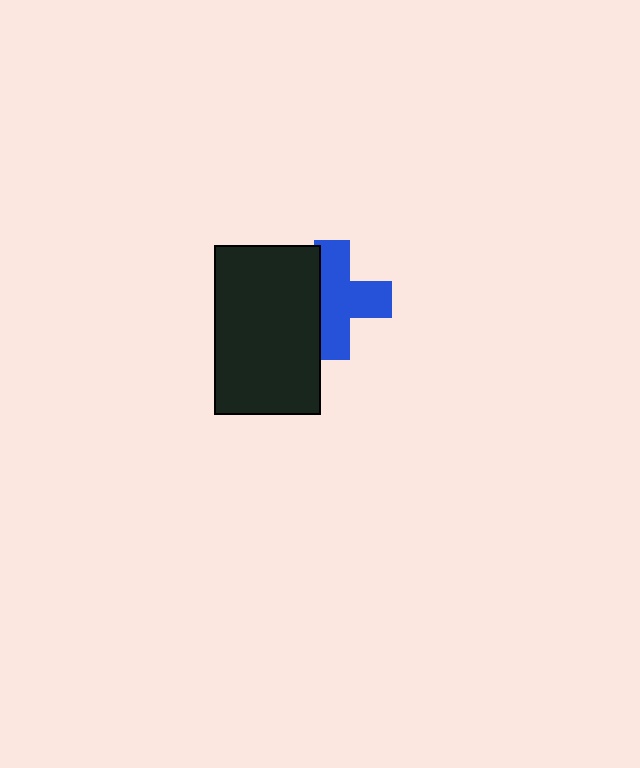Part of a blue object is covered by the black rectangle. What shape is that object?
It is a cross.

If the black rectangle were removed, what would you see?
You would see the complete blue cross.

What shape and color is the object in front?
The object in front is a black rectangle.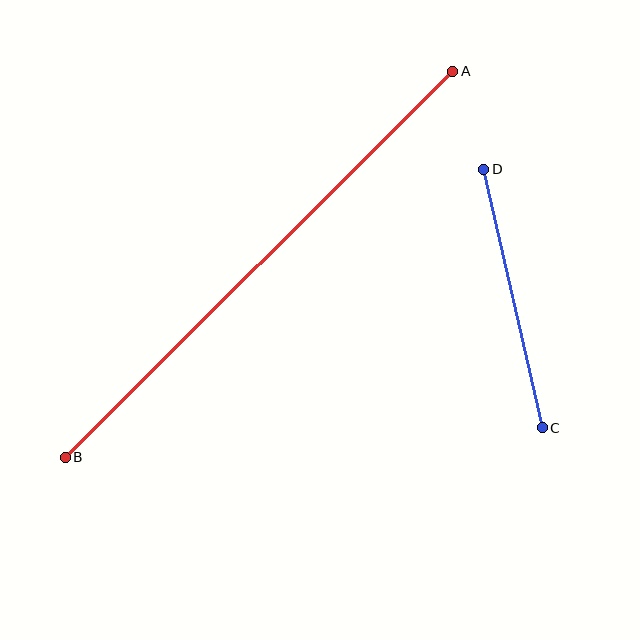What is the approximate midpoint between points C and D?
The midpoint is at approximately (513, 298) pixels.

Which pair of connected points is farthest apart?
Points A and B are farthest apart.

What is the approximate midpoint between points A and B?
The midpoint is at approximately (259, 264) pixels.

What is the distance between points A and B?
The distance is approximately 547 pixels.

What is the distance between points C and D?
The distance is approximately 265 pixels.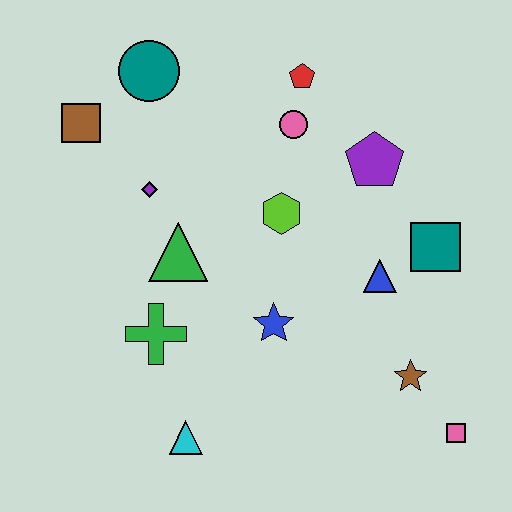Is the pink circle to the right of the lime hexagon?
Yes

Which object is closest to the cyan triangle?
The green cross is closest to the cyan triangle.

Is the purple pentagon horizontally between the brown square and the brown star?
Yes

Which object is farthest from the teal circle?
The pink square is farthest from the teal circle.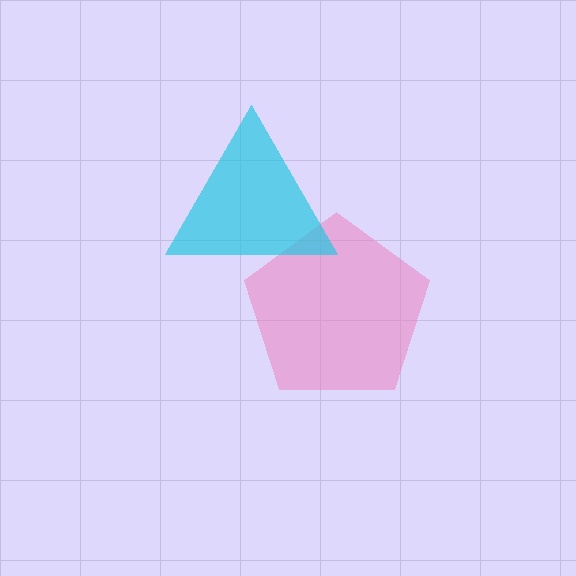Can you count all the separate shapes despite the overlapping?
Yes, there are 2 separate shapes.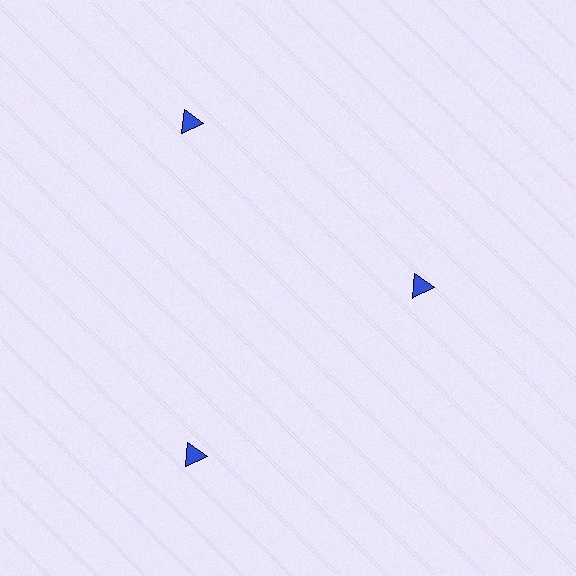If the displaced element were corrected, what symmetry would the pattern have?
It would have 3-fold rotational symmetry — the pattern would map onto itself every 120 degrees.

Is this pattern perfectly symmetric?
No. The 3 blue triangles are arranged in a ring, but one element near the 3 o'clock position is pulled inward toward the center, breaking the 3-fold rotational symmetry.